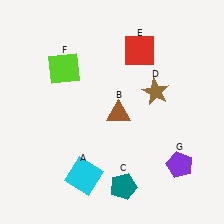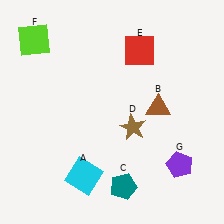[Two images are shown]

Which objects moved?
The objects that moved are: the brown triangle (B), the brown star (D), the lime square (F).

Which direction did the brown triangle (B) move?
The brown triangle (B) moved right.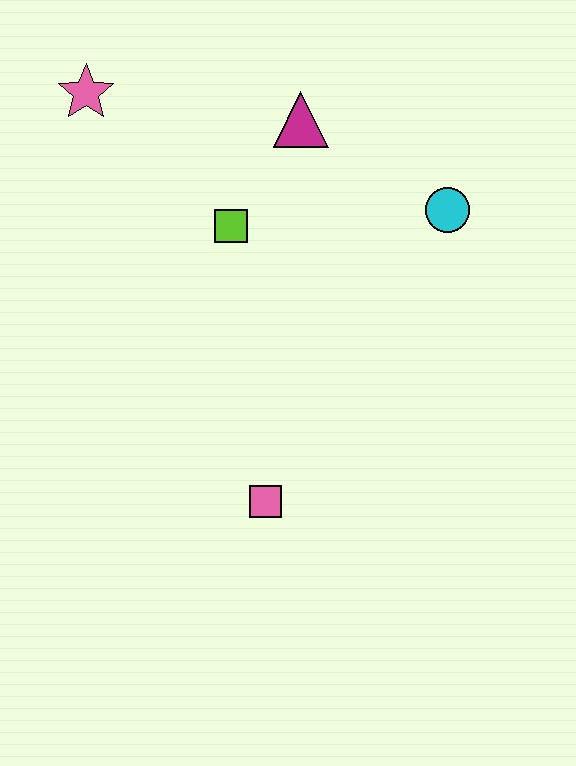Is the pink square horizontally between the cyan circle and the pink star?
Yes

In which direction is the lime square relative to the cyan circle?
The lime square is to the left of the cyan circle.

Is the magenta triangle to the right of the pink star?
Yes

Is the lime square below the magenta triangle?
Yes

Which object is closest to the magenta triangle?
The lime square is closest to the magenta triangle.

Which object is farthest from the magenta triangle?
The pink square is farthest from the magenta triangle.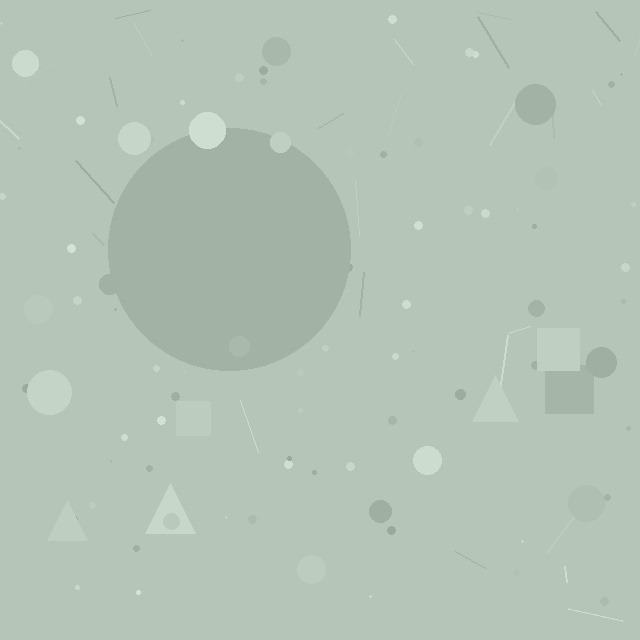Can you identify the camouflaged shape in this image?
The camouflaged shape is a circle.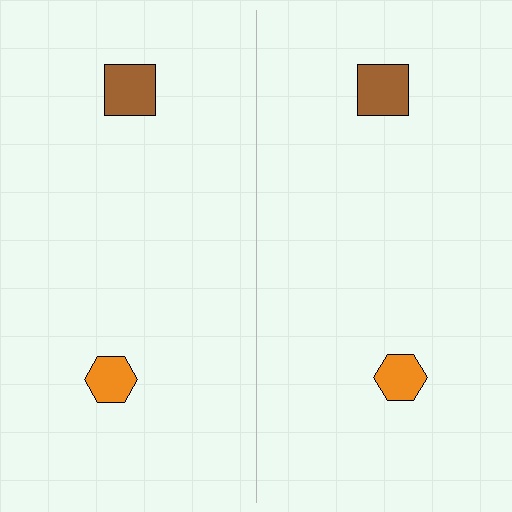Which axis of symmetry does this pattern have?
The pattern has a vertical axis of symmetry running through the center of the image.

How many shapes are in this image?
There are 4 shapes in this image.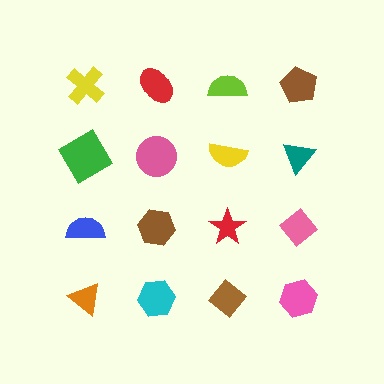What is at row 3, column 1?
A blue semicircle.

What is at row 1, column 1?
A yellow cross.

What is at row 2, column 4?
A teal triangle.